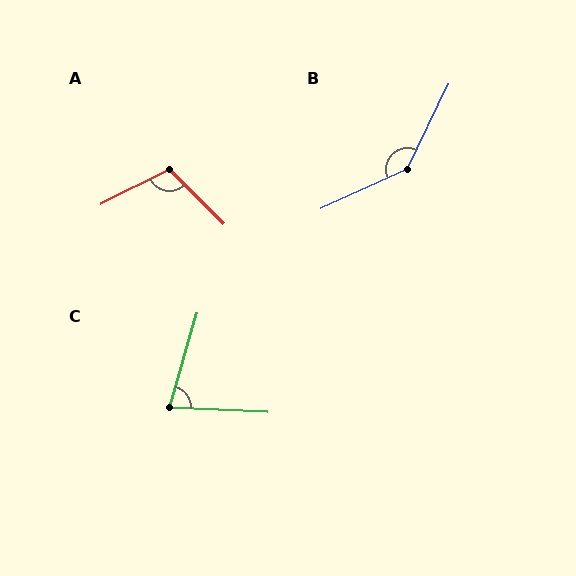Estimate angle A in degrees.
Approximately 108 degrees.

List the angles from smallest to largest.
C (76°), A (108°), B (140°).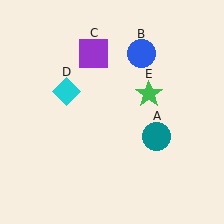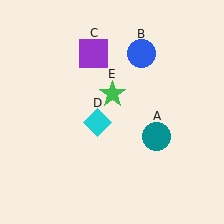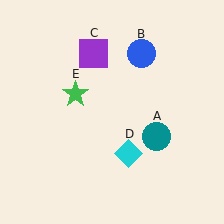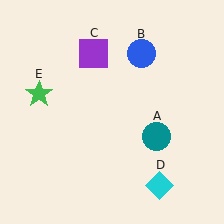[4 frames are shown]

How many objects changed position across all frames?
2 objects changed position: cyan diamond (object D), green star (object E).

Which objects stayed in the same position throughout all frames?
Teal circle (object A) and blue circle (object B) and purple square (object C) remained stationary.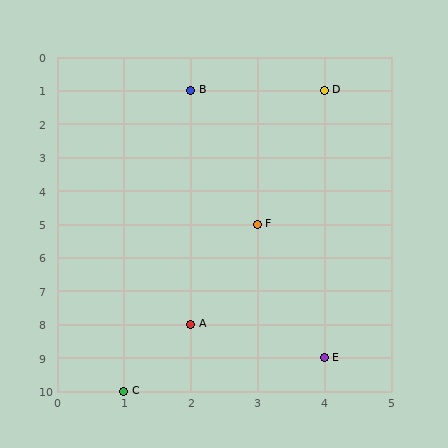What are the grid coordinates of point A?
Point A is at grid coordinates (2, 8).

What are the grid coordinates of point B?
Point B is at grid coordinates (2, 1).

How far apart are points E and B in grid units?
Points E and B are 2 columns and 8 rows apart (about 8.2 grid units diagonally).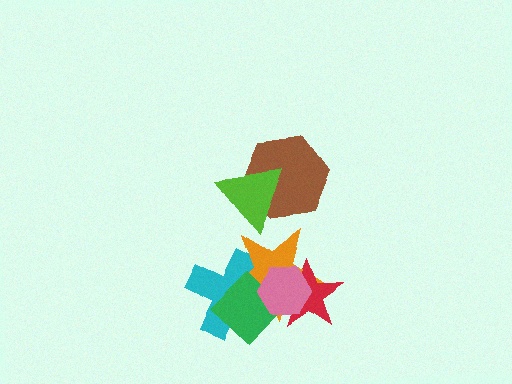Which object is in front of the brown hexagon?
The lime triangle is in front of the brown hexagon.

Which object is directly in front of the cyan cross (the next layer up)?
The orange star is directly in front of the cyan cross.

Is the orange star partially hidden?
Yes, it is partially covered by another shape.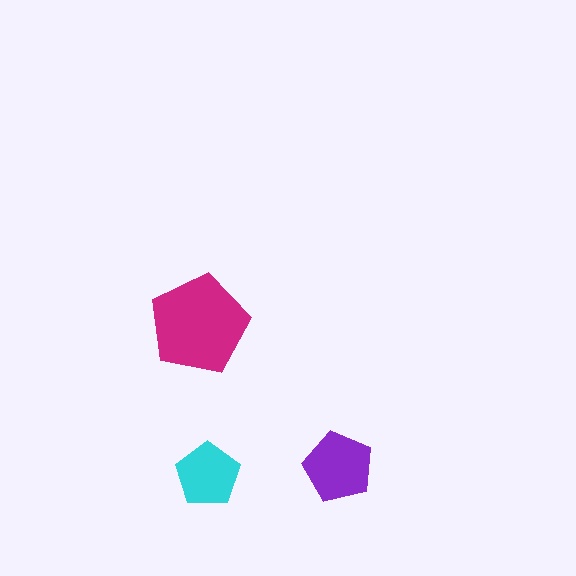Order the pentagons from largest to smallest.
the magenta one, the purple one, the cyan one.